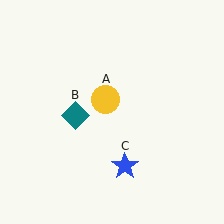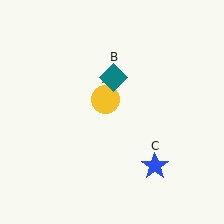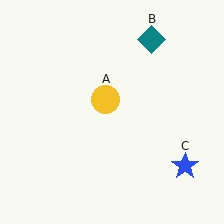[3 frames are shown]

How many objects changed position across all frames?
2 objects changed position: teal diamond (object B), blue star (object C).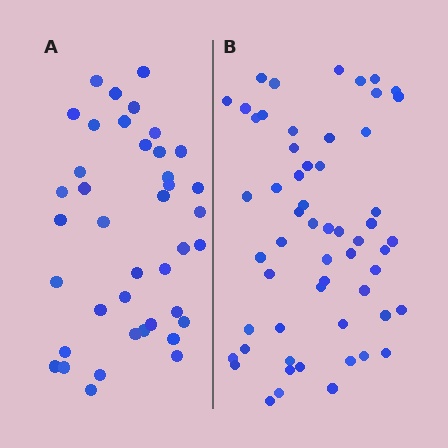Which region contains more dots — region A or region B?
Region B (the right region) has more dots.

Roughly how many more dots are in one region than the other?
Region B has approximately 15 more dots than region A.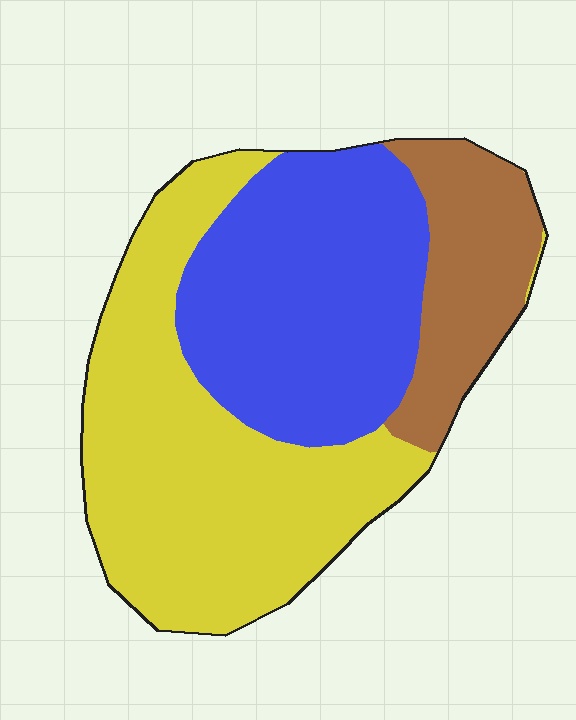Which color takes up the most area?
Yellow, at roughly 45%.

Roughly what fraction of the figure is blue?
Blue takes up about three eighths (3/8) of the figure.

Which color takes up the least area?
Brown, at roughly 15%.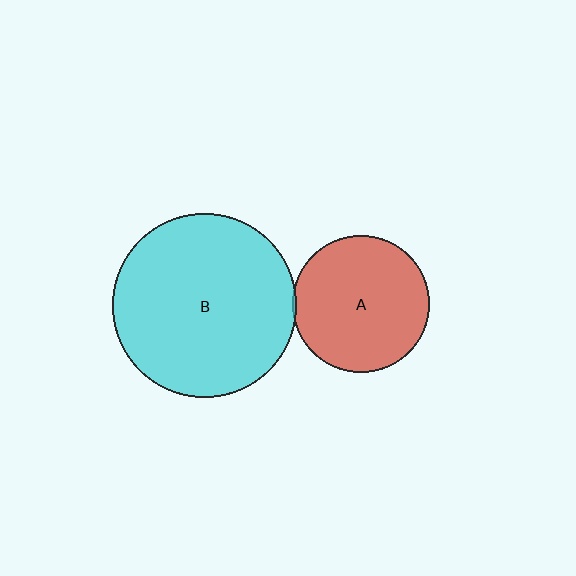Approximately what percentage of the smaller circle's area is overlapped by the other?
Approximately 5%.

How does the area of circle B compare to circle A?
Approximately 1.8 times.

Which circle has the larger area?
Circle B (cyan).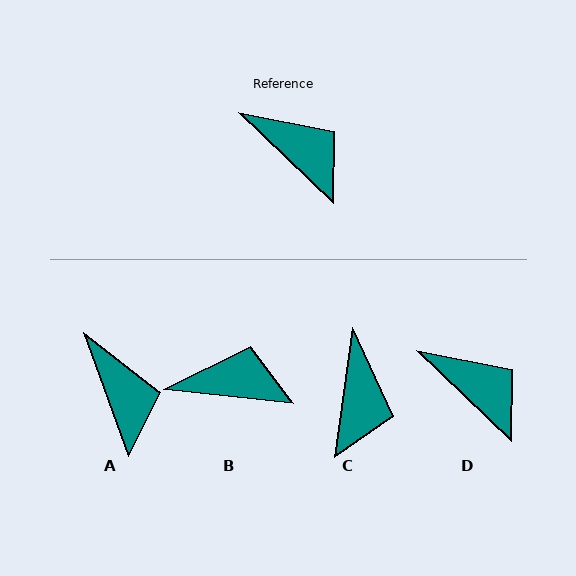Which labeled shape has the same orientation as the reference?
D.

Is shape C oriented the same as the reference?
No, it is off by about 54 degrees.